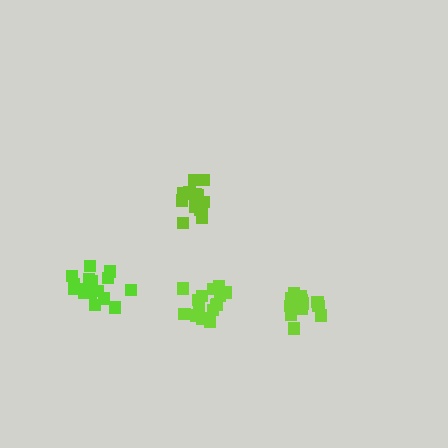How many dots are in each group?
Group 1: 15 dots, Group 2: 15 dots, Group 3: 16 dots, Group 4: 17 dots (63 total).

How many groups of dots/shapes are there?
There are 4 groups.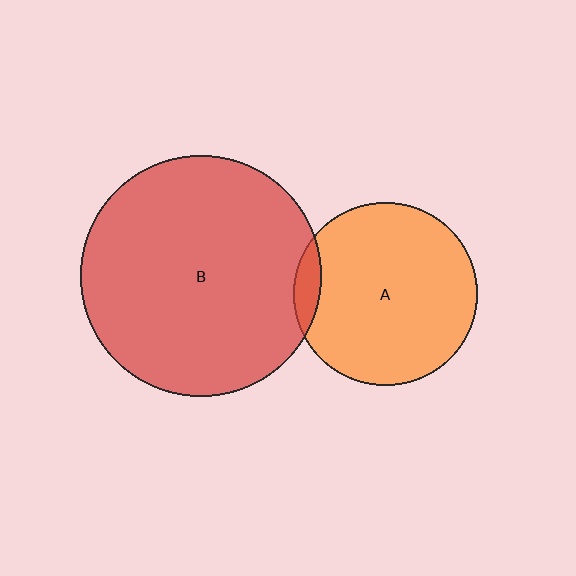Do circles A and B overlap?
Yes.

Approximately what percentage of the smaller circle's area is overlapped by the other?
Approximately 5%.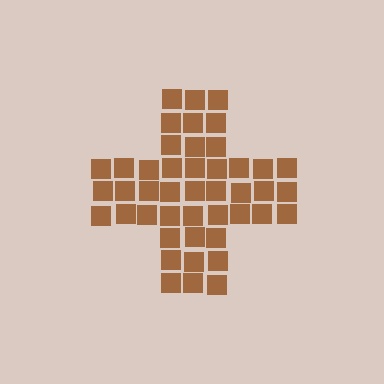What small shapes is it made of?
It is made of small squares.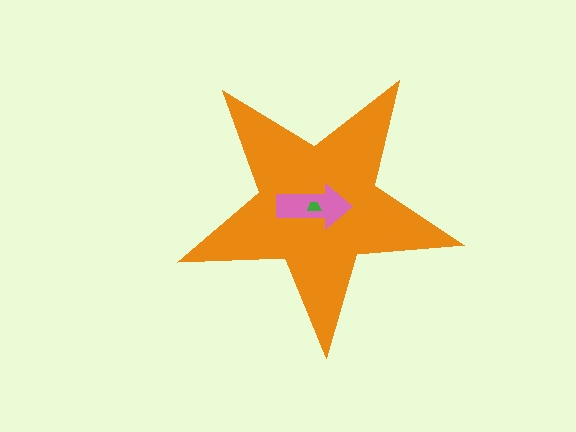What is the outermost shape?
The orange star.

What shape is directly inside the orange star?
The pink arrow.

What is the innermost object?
The green trapezoid.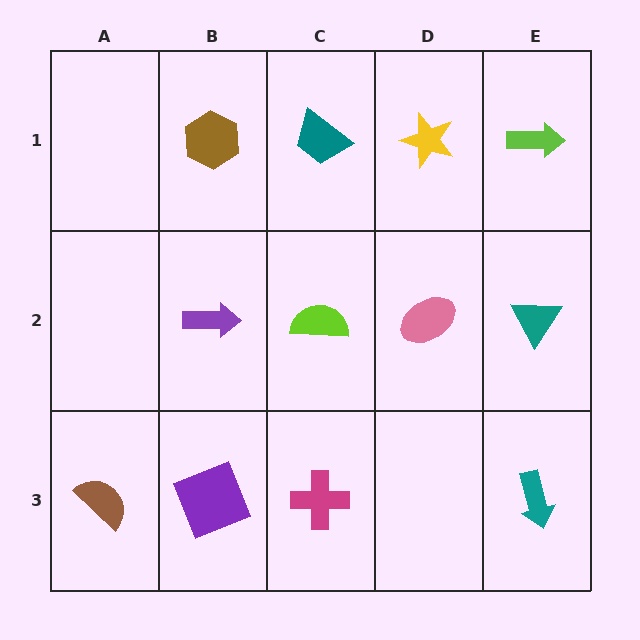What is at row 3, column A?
A brown semicircle.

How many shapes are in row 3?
4 shapes.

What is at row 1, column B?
A brown hexagon.